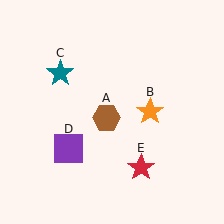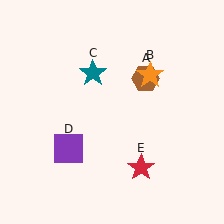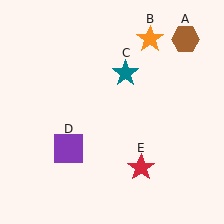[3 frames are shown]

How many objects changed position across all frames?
3 objects changed position: brown hexagon (object A), orange star (object B), teal star (object C).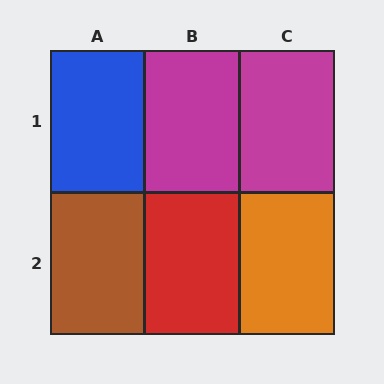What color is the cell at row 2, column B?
Red.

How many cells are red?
1 cell is red.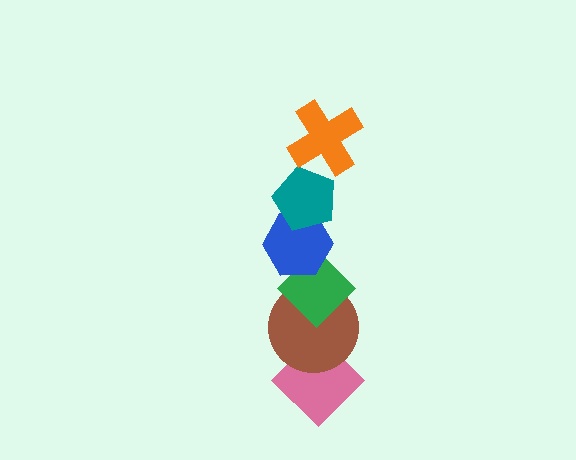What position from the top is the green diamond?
The green diamond is 4th from the top.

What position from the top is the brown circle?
The brown circle is 5th from the top.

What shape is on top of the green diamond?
The blue hexagon is on top of the green diamond.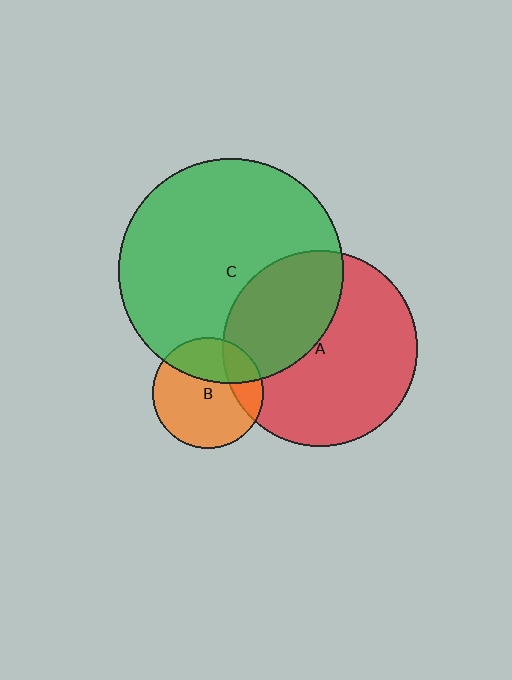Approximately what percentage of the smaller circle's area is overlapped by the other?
Approximately 30%.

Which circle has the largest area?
Circle C (green).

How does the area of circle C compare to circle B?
Approximately 4.1 times.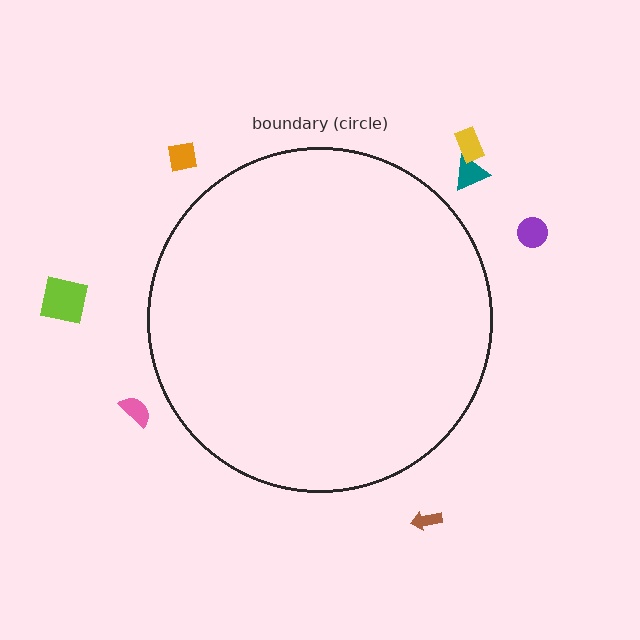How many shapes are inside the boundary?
0 inside, 7 outside.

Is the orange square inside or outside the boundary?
Outside.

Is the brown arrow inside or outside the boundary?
Outside.